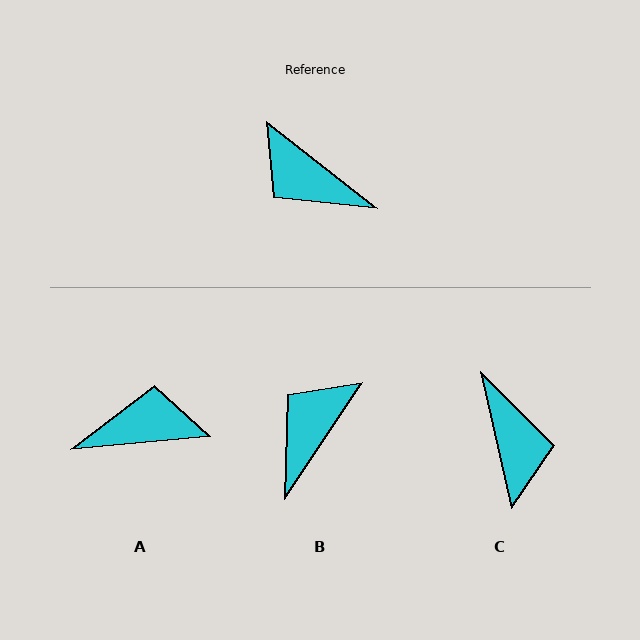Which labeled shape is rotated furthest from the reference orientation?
C, about 141 degrees away.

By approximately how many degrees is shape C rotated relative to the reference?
Approximately 141 degrees counter-clockwise.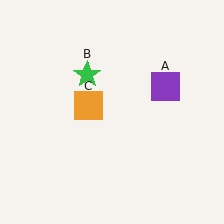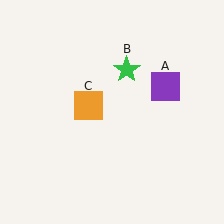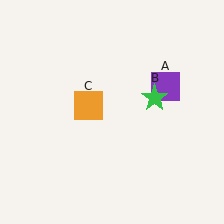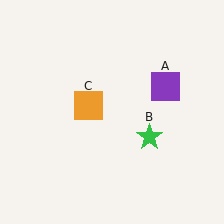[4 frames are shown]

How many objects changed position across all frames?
1 object changed position: green star (object B).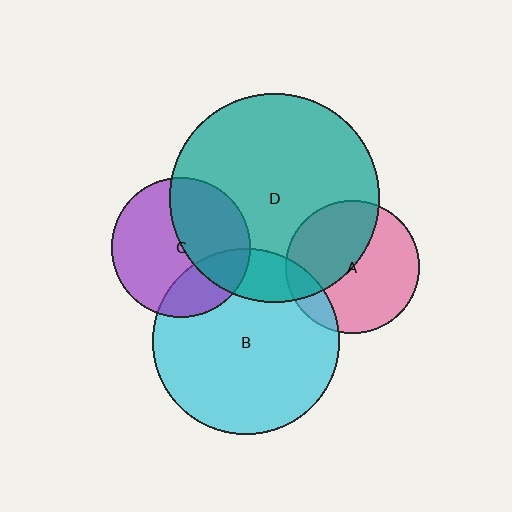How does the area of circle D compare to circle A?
Approximately 2.5 times.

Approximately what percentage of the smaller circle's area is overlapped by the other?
Approximately 45%.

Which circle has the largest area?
Circle D (teal).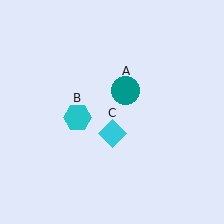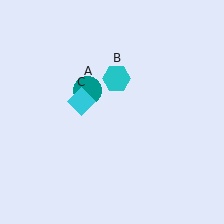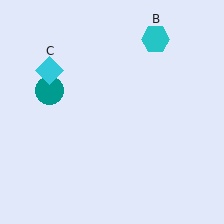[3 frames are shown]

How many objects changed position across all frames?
3 objects changed position: teal circle (object A), cyan hexagon (object B), cyan diamond (object C).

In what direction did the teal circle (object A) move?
The teal circle (object A) moved left.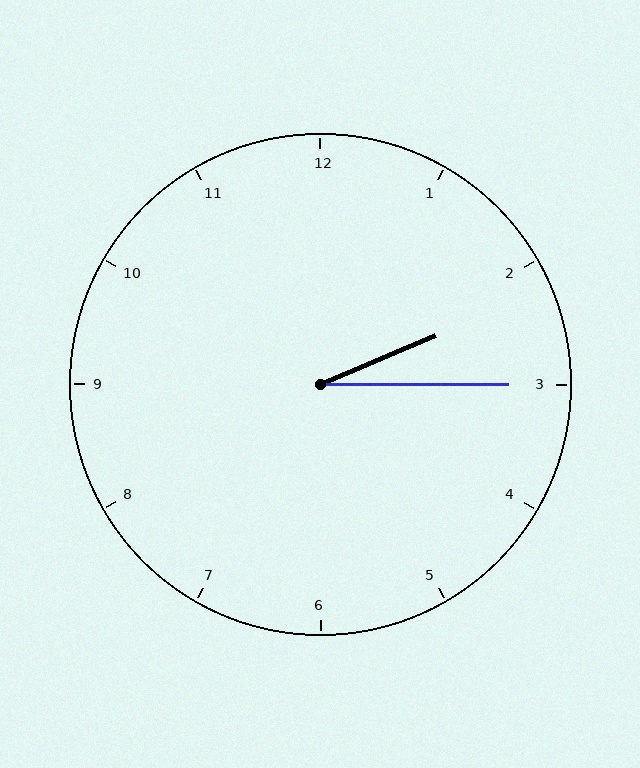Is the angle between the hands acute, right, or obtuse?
It is acute.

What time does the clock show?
2:15.